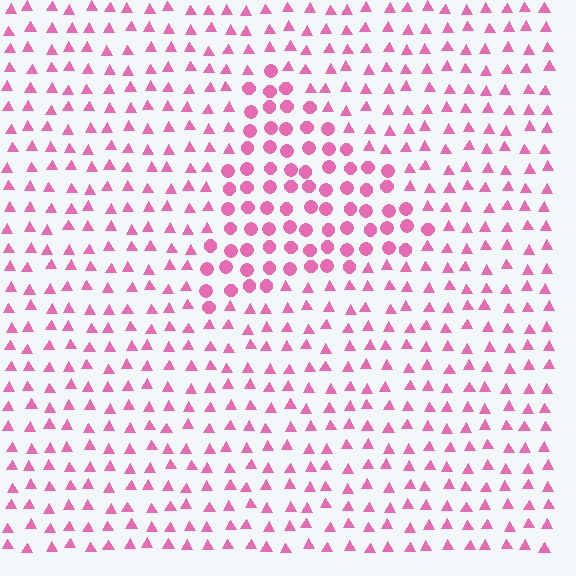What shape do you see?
I see a triangle.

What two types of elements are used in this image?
The image uses circles inside the triangle region and triangles outside it.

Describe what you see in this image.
The image is filled with small pink elements arranged in a uniform grid. A triangle-shaped region contains circles, while the surrounding area contains triangles. The boundary is defined purely by the change in element shape.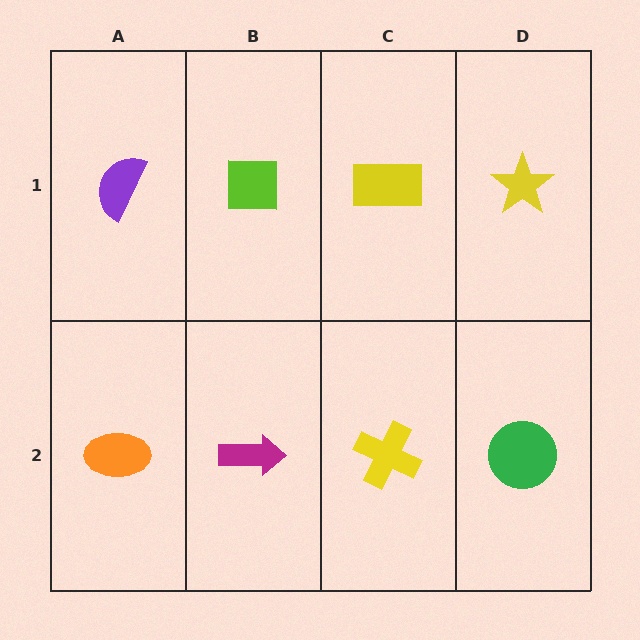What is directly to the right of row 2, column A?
A magenta arrow.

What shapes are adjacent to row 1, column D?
A green circle (row 2, column D), a yellow rectangle (row 1, column C).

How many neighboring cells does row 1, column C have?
3.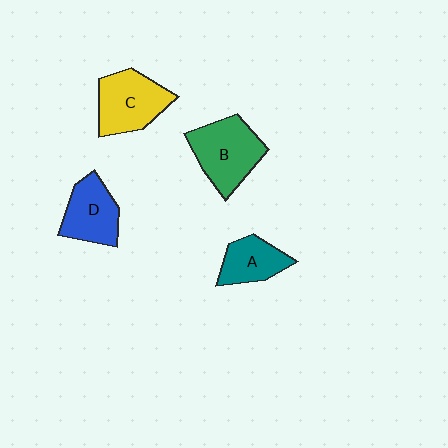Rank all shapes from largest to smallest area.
From largest to smallest: B (green), C (yellow), D (blue), A (teal).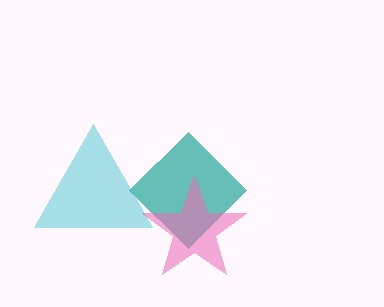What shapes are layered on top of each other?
The layered shapes are: a teal diamond, a cyan triangle, a pink star.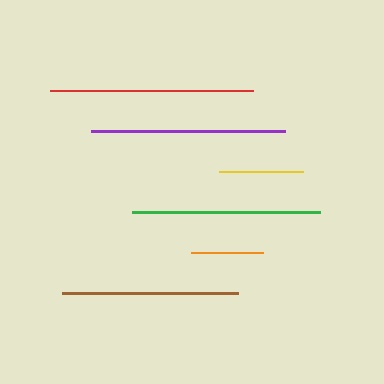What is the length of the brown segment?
The brown segment is approximately 176 pixels long.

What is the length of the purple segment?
The purple segment is approximately 194 pixels long.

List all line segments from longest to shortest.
From longest to shortest: red, purple, green, brown, yellow, orange.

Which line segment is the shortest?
The orange line is the shortest at approximately 72 pixels.